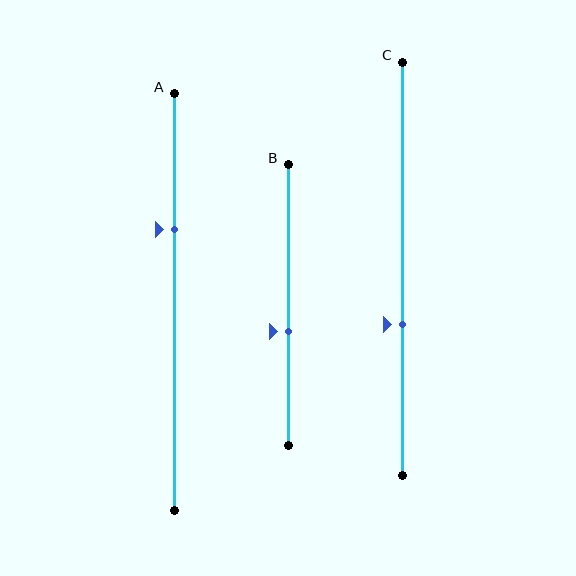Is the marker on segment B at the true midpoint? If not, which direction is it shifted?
No, the marker on segment B is shifted downward by about 9% of the segment length.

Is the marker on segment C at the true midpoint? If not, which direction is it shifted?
No, the marker on segment C is shifted downward by about 13% of the segment length.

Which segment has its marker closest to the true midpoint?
Segment B has its marker closest to the true midpoint.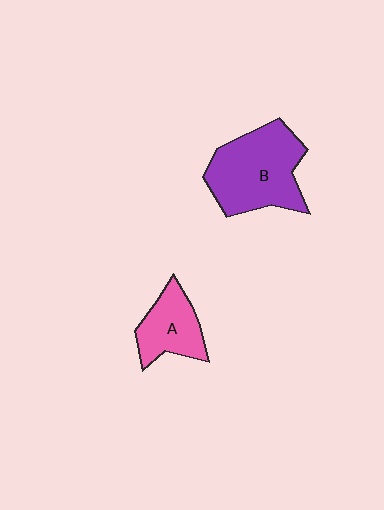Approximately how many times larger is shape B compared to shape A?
Approximately 1.8 times.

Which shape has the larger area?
Shape B (purple).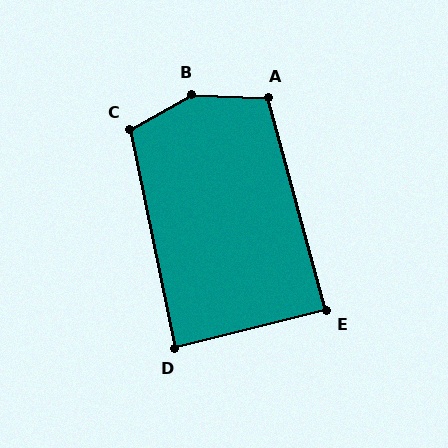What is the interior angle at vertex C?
Approximately 108 degrees (obtuse).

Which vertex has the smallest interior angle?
D, at approximately 88 degrees.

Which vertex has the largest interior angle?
B, at approximately 148 degrees.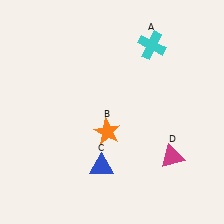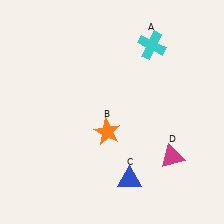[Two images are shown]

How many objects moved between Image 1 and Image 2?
1 object moved between the two images.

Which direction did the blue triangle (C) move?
The blue triangle (C) moved right.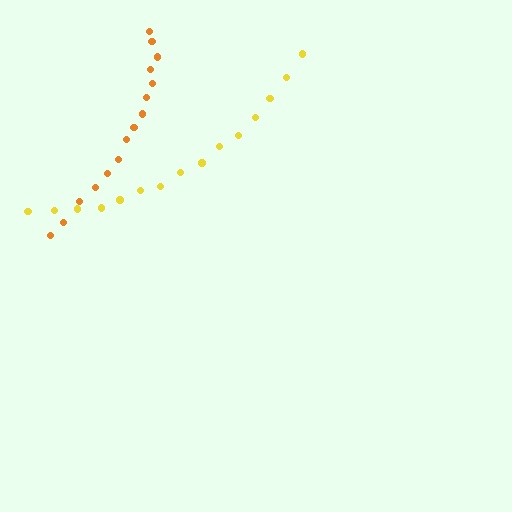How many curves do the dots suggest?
There are 2 distinct paths.